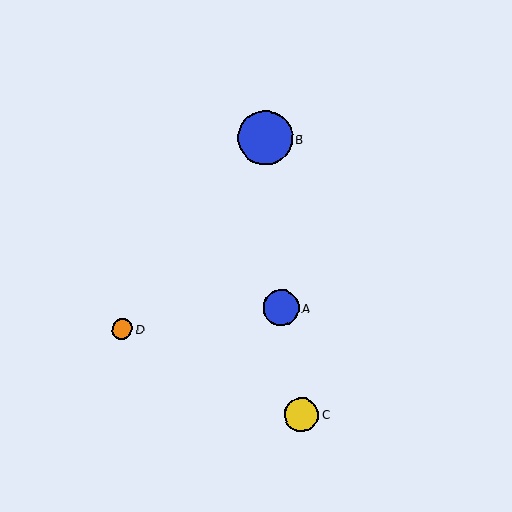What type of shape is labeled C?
Shape C is a yellow circle.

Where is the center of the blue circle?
The center of the blue circle is at (265, 138).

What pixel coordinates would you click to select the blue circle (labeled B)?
Click at (265, 138) to select the blue circle B.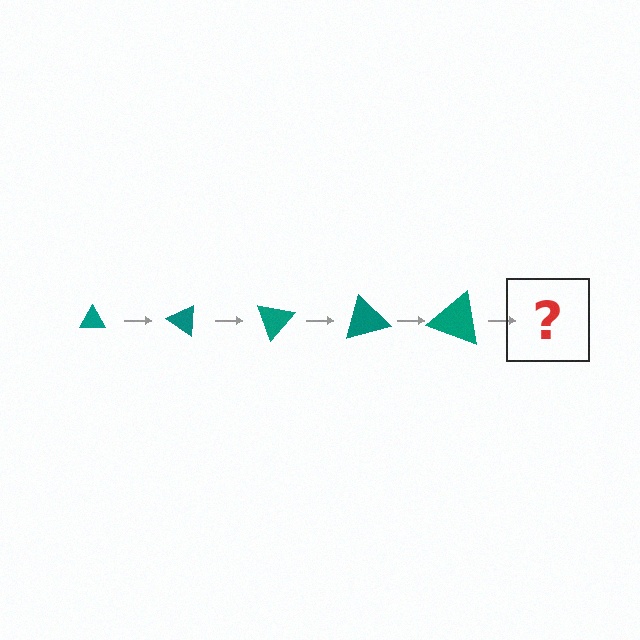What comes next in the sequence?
The next element should be a triangle, larger than the previous one and rotated 175 degrees from the start.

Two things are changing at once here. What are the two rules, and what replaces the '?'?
The two rules are that the triangle grows larger each step and it rotates 35 degrees each step. The '?' should be a triangle, larger than the previous one and rotated 175 degrees from the start.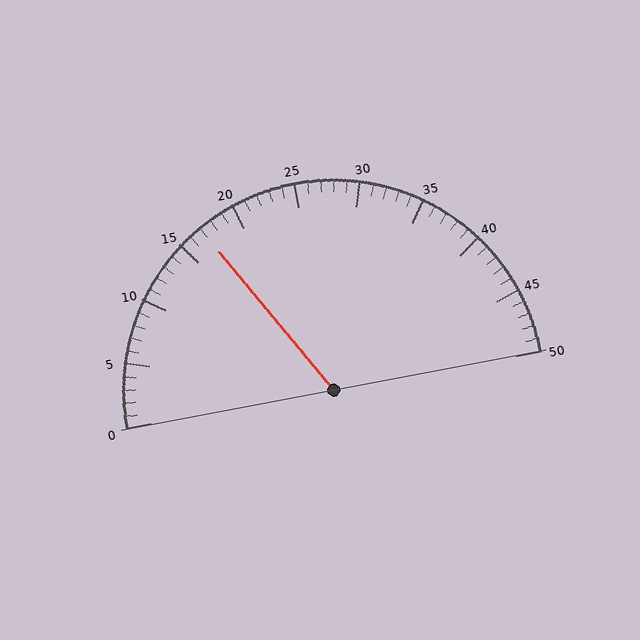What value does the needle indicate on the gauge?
The needle indicates approximately 17.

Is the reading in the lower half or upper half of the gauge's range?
The reading is in the lower half of the range (0 to 50).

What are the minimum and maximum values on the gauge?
The gauge ranges from 0 to 50.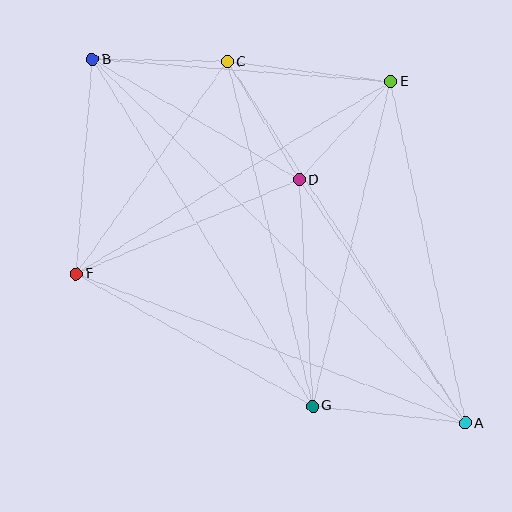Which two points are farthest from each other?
Points A and B are farthest from each other.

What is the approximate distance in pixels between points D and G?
The distance between D and G is approximately 227 pixels.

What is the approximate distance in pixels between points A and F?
The distance between A and F is approximately 417 pixels.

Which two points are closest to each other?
Points D and E are closest to each other.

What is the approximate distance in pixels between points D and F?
The distance between D and F is approximately 242 pixels.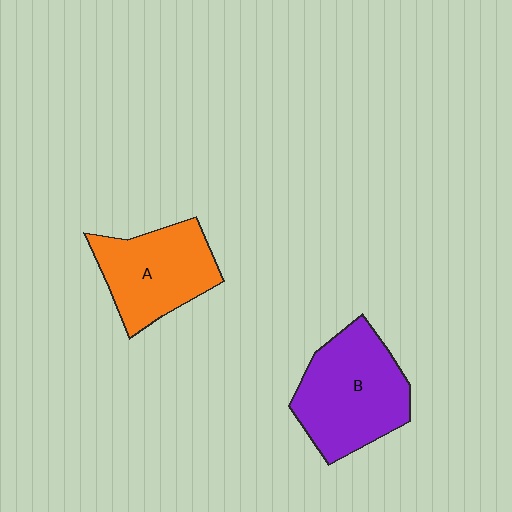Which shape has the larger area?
Shape B (purple).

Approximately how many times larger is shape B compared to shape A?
Approximately 1.2 times.